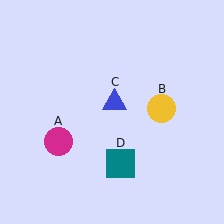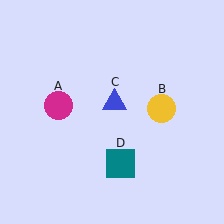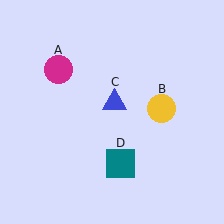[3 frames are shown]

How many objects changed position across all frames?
1 object changed position: magenta circle (object A).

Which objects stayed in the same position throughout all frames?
Yellow circle (object B) and blue triangle (object C) and teal square (object D) remained stationary.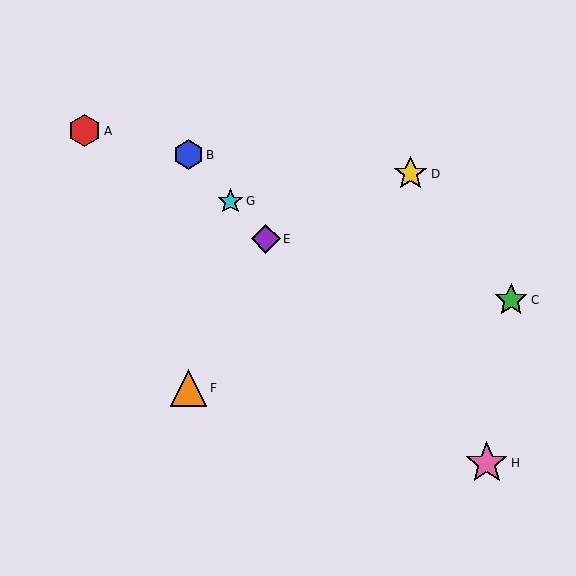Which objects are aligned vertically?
Objects B, F are aligned vertically.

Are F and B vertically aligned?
Yes, both are at x≈188.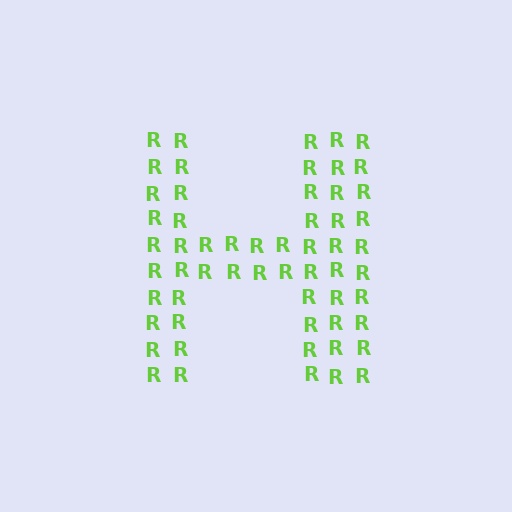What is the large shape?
The large shape is the letter H.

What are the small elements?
The small elements are letter R's.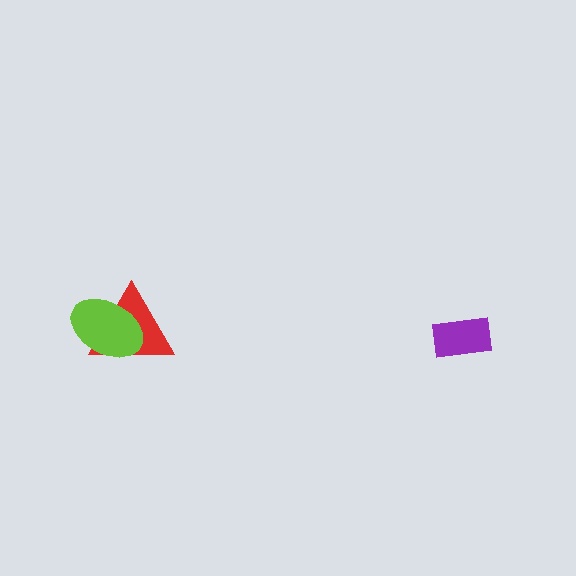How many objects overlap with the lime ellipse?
1 object overlaps with the lime ellipse.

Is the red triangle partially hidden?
Yes, it is partially covered by another shape.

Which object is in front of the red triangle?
The lime ellipse is in front of the red triangle.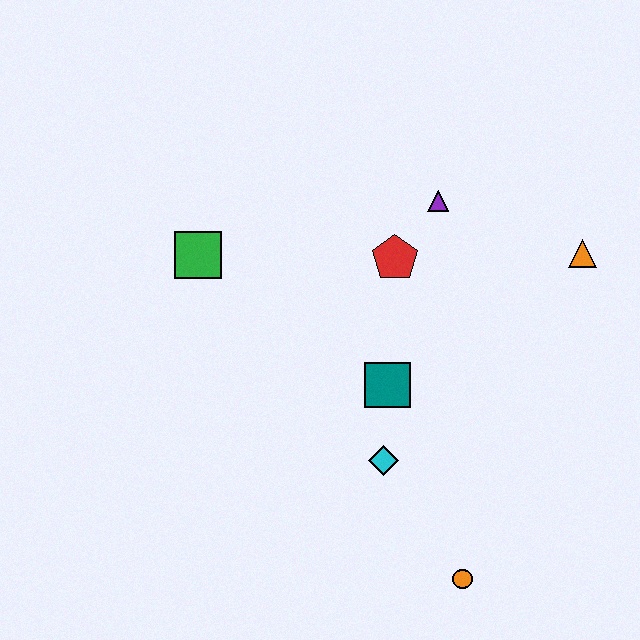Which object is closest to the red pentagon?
The purple triangle is closest to the red pentagon.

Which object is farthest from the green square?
The orange circle is farthest from the green square.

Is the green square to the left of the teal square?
Yes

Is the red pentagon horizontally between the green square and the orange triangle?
Yes